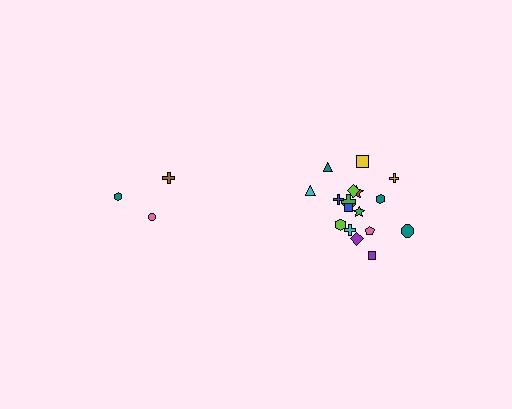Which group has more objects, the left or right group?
The right group.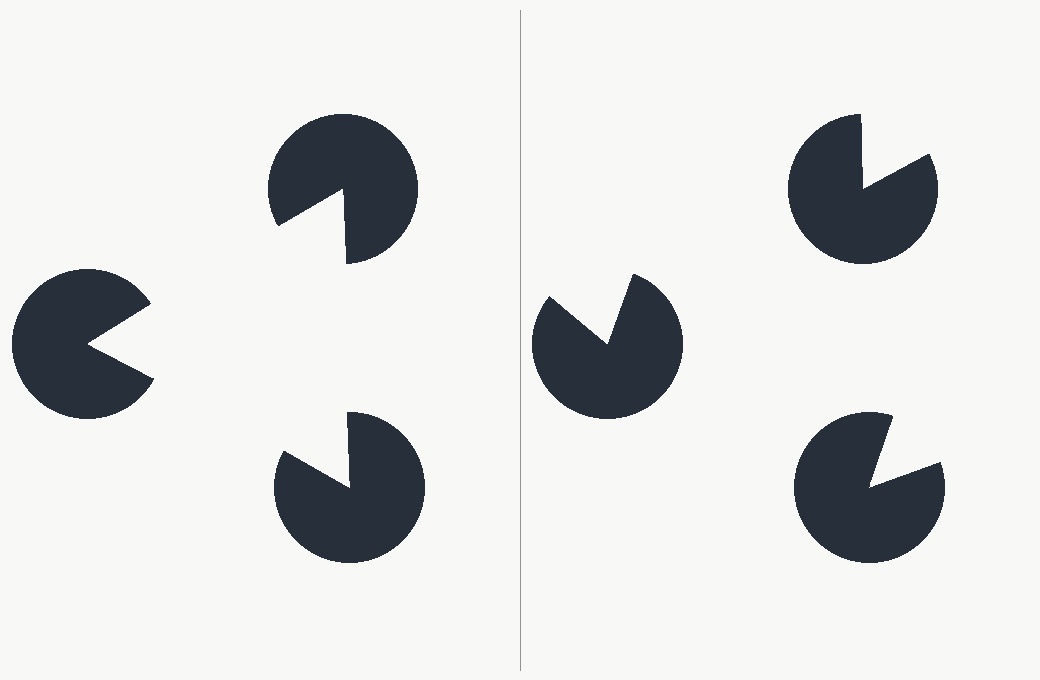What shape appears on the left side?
An illusory triangle.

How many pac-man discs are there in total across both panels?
6 — 3 on each side.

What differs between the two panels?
The pac-man discs are positioned identically on both sides; only the wedge orientations differ. On the left they align to a triangle; on the right they are misaligned.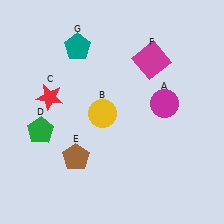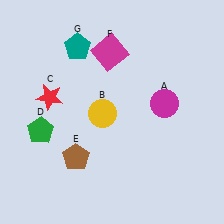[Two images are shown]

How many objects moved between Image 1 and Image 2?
1 object moved between the two images.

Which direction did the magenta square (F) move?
The magenta square (F) moved left.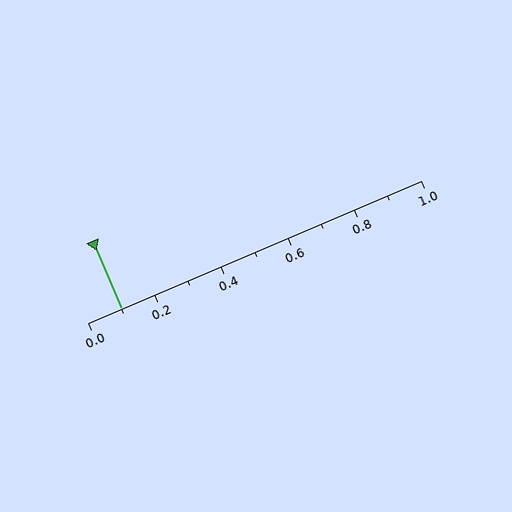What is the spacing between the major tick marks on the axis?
The major ticks are spaced 0.2 apart.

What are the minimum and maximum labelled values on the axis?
The axis runs from 0.0 to 1.0.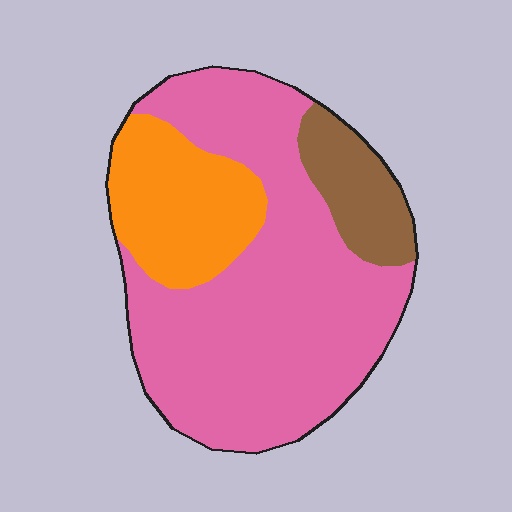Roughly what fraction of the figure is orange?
Orange covers about 20% of the figure.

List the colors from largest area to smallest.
From largest to smallest: pink, orange, brown.